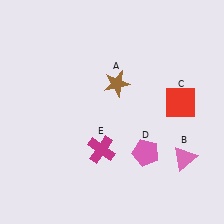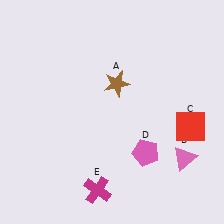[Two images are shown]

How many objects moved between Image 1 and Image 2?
2 objects moved between the two images.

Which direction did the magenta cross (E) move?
The magenta cross (E) moved down.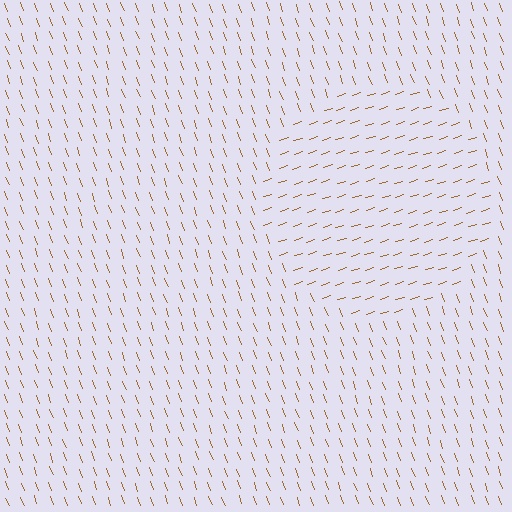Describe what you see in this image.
The image is filled with small brown line segments. A circle region in the image has lines oriented differently from the surrounding lines, creating a visible texture boundary.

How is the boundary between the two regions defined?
The boundary is defined purely by a change in line orientation (approximately 88 degrees difference). All lines are the same color and thickness.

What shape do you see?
I see a circle.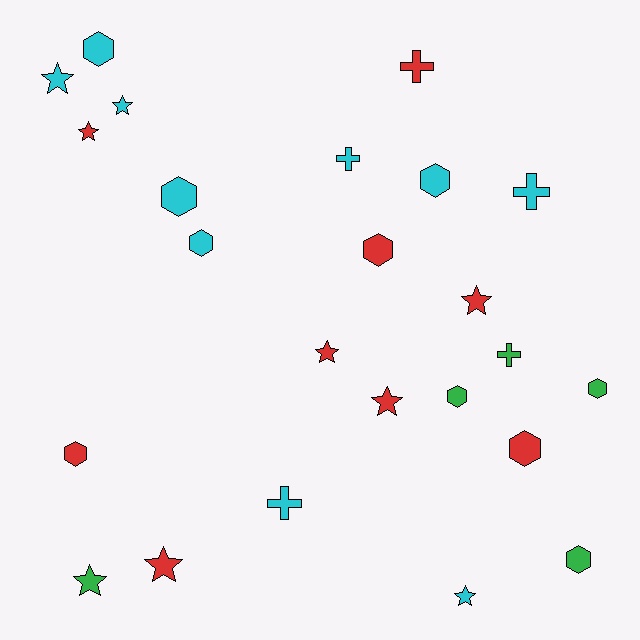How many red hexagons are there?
There are 3 red hexagons.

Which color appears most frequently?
Cyan, with 10 objects.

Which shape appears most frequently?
Hexagon, with 10 objects.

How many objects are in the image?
There are 24 objects.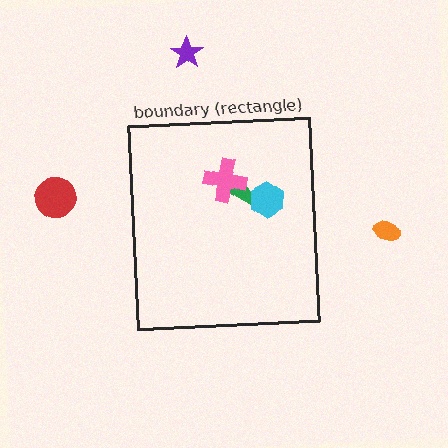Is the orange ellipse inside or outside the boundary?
Outside.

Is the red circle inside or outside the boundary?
Outside.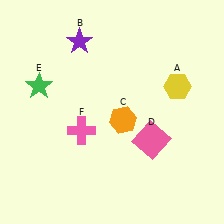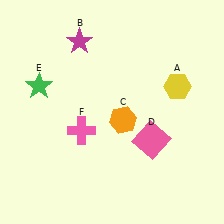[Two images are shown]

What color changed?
The star (B) changed from purple in Image 1 to magenta in Image 2.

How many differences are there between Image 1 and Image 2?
There is 1 difference between the two images.